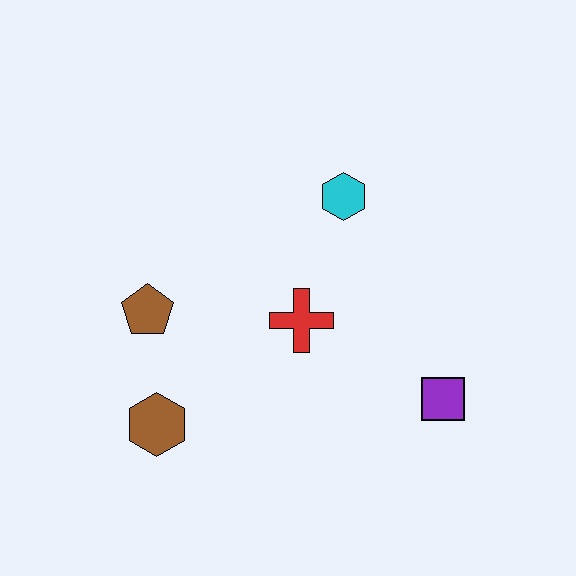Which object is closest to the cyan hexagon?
The red cross is closest to the cyan hexagon.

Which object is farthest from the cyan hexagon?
The brown hexagon is farthest from the cyan hexagon.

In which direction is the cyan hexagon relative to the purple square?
The cyan hexagon is above the purple square.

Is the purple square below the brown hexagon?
No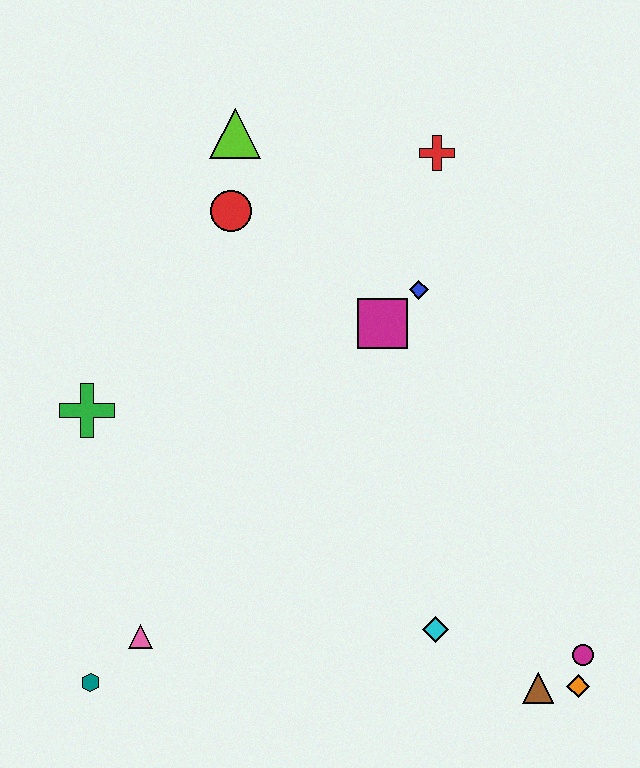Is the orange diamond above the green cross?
No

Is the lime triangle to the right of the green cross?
Yes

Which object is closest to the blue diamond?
The magenta square is closest to the blue diamond.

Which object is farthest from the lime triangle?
The orange diamond is farthest from the lime triangle.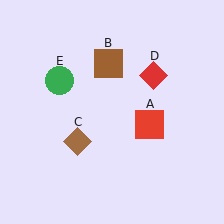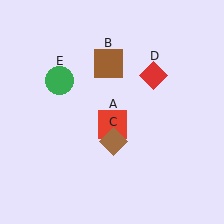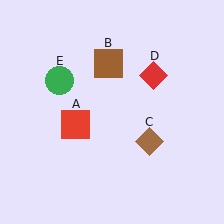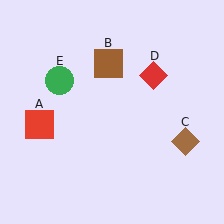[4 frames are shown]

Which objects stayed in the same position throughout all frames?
Brown square (object B) and red diamond (object D) and green circle (object E) remained stationary.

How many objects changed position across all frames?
2 objects changed position: red square (object A), brown diamond (object C).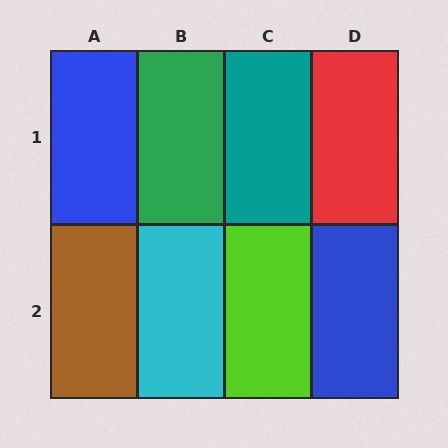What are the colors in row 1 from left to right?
Blue, green, teal, red.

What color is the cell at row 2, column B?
Cyan.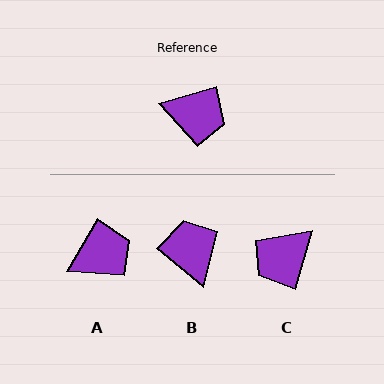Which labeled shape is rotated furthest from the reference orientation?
C, about 123 degrees away.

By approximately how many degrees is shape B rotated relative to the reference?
Approximately 123 degrees counter-clockwise.